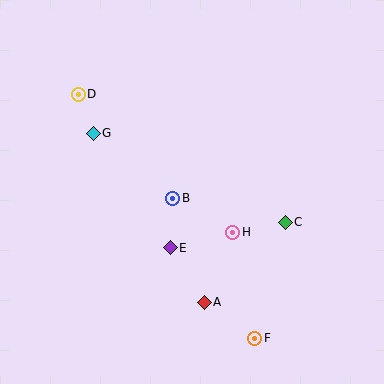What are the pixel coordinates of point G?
Point G is at (93, 133).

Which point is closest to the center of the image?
Point B at (173, 198) is closest to the center.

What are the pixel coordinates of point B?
Point B is at (173, 198).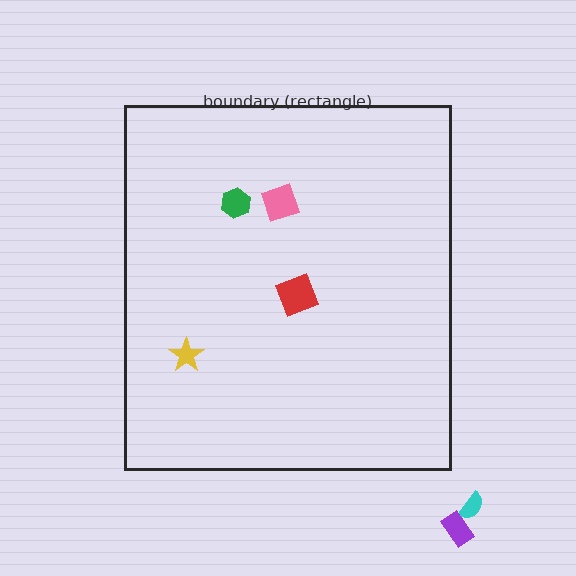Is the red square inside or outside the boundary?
Inside.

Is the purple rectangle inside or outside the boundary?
Outside.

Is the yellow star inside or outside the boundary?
Inside.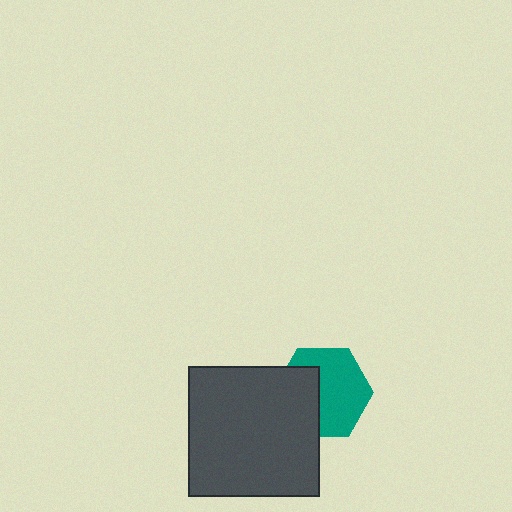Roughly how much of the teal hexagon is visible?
About half of it is visible (roughly 62%).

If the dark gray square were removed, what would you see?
You would see the complete teal hexagon.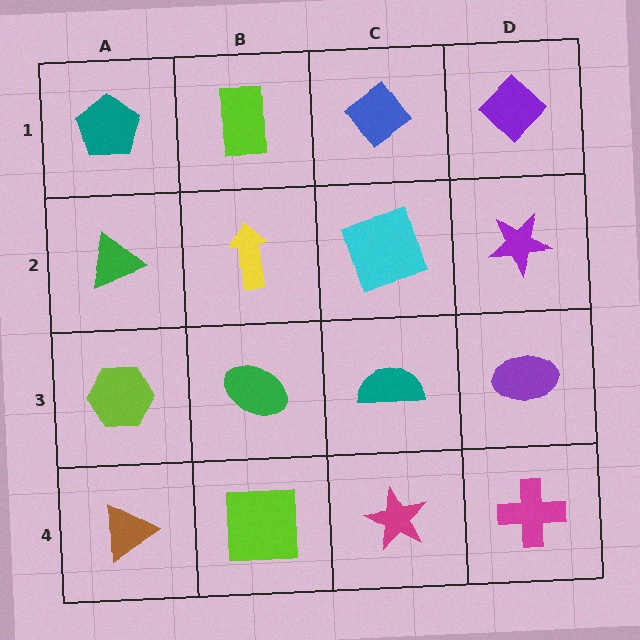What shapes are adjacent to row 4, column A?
A lime hexagon (row 3, column A), a lime square (row 4, column B).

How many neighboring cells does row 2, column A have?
3.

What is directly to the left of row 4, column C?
A lime square.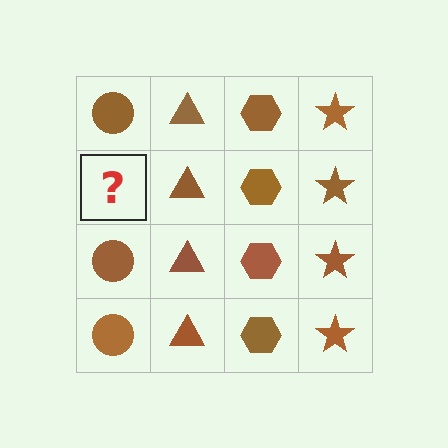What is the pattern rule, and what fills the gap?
The rule is that each column has a consistent shape. The gap should be filled with a brown circle.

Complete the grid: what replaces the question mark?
The question mark should be replaced with a brown circle.